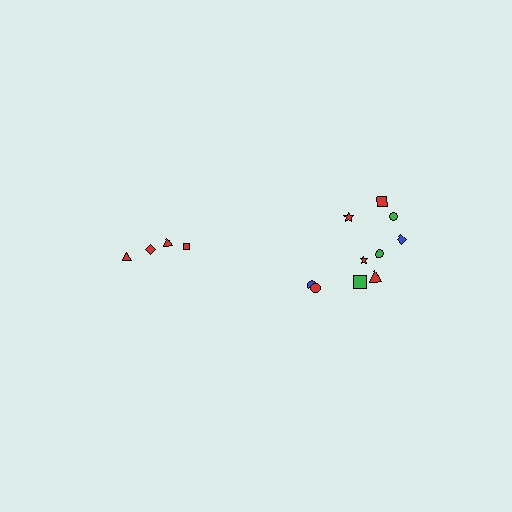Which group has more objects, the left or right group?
The right group.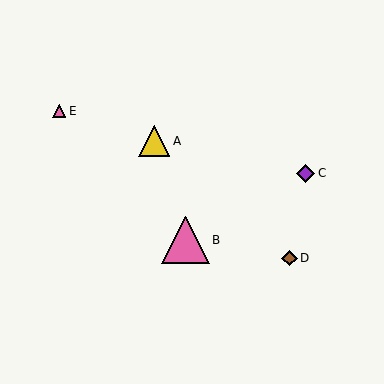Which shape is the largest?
The pink triangle (labeled B) is the largest.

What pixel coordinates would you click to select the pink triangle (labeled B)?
Click at (185, 240) to select the pink triangle B.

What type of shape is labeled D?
Shape D is a brown diamond.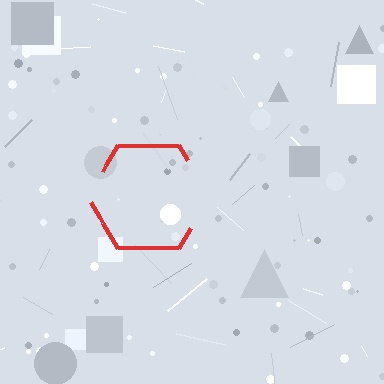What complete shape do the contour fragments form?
The contour fragments form a hexagon.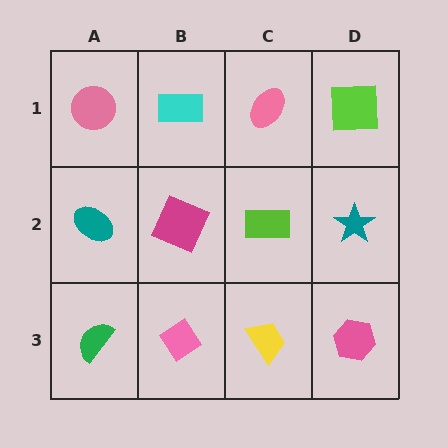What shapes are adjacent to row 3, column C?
A lime rectangle (row 2, column C), a pink diamond (row 3, column B), a pink hexagon (row 3, column D).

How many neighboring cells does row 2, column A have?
3.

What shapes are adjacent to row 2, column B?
A cyan rectangle (row 1, column B), a pink diamond (row 3, column B), a teal ellipse (row 2, column A), a lime rectangle (row 2, column C).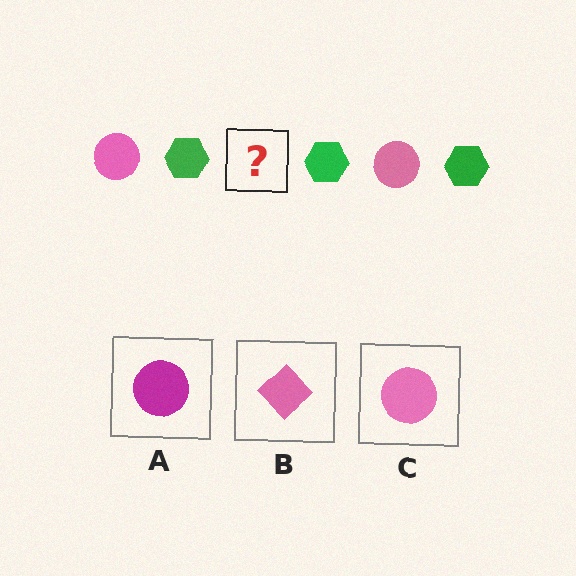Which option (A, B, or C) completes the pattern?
C.